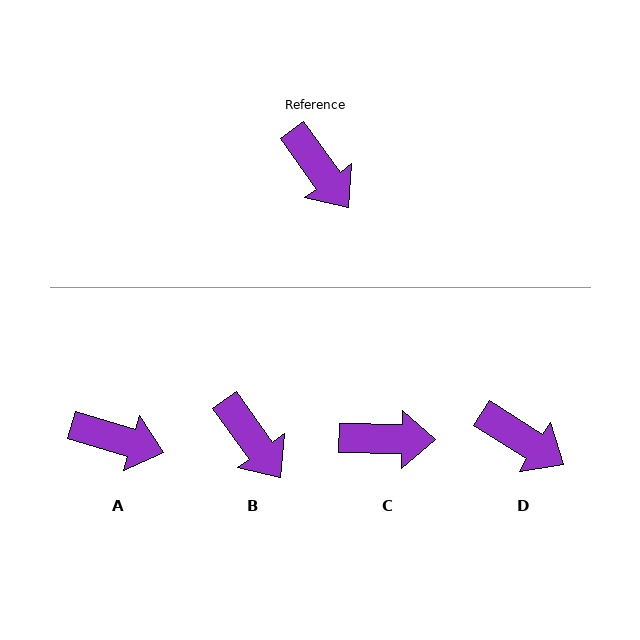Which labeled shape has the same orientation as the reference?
B.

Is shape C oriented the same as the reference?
No, it is off by about 53 degrees.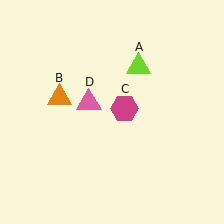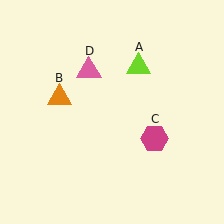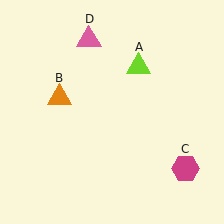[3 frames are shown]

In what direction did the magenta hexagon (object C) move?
The magenta hexagon (object C) moved down and to the right.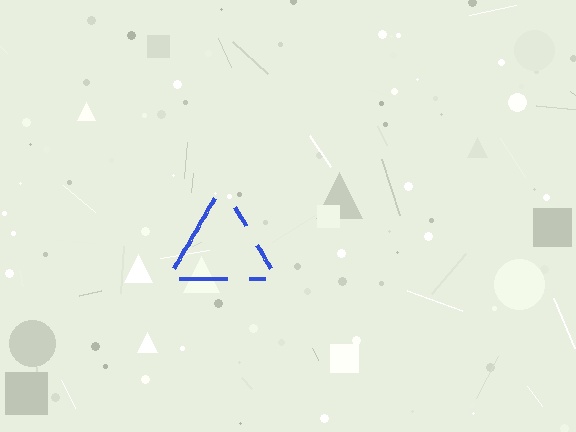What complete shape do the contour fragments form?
The contour fragments form a triangle.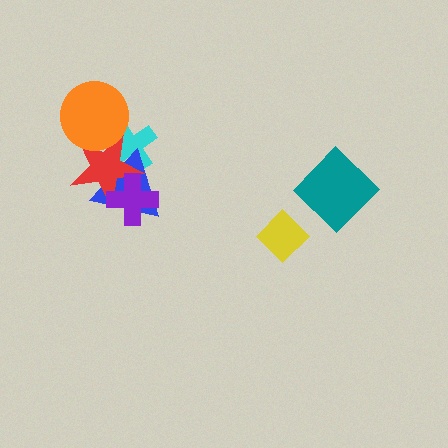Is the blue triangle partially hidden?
Yes, it is partially covered by another shape.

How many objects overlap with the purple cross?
2 objects overlap with the purple cross.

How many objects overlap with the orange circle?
2 objects overlap with the orange circle.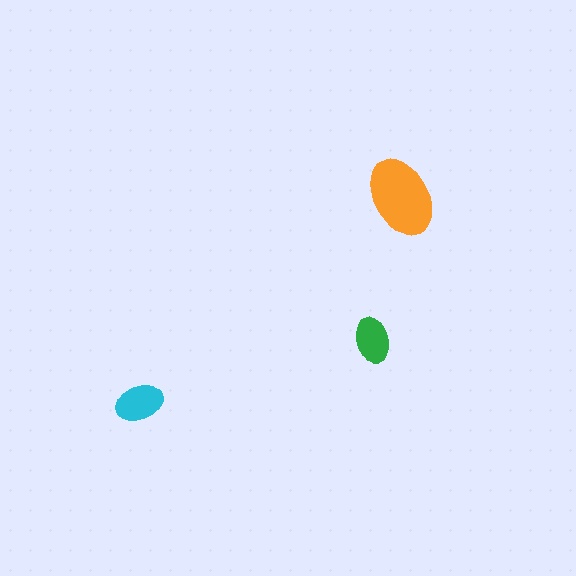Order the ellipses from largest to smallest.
the orange one, the cyan one, the green one.